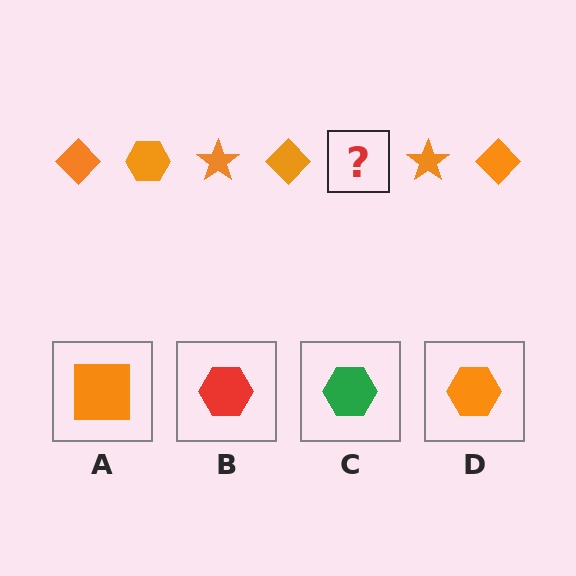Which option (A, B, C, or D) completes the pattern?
D.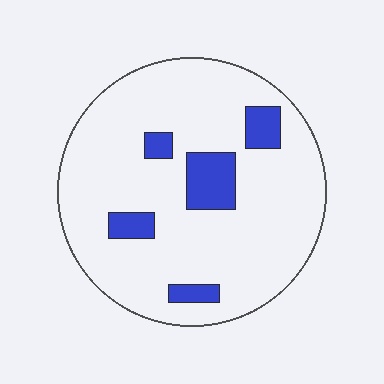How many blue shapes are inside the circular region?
5.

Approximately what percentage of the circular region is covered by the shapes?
Approximately 15%.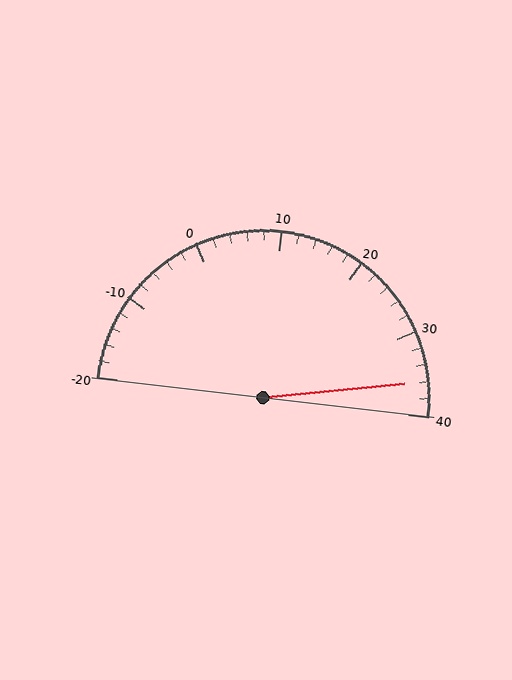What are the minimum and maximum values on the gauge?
The gauge ranges from -20 to 40.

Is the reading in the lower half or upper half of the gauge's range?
The reading is in the upper half of the range (-20 to 40).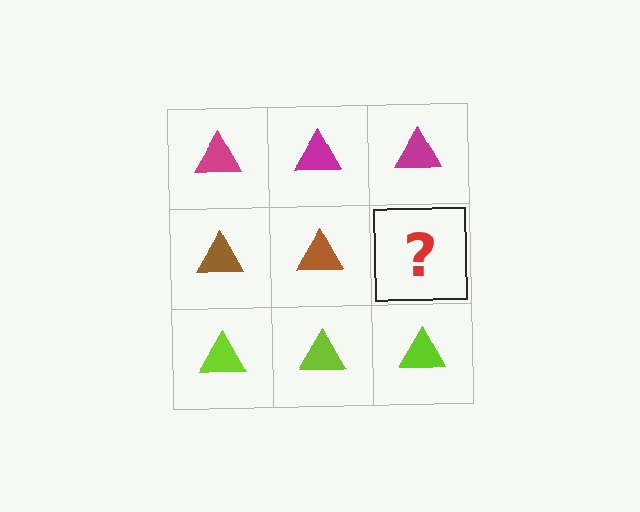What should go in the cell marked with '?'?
The missing cell should contain a brown triangle.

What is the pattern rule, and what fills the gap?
The rule is that each row has a consistent color. The gap should be filled with a brown triangle.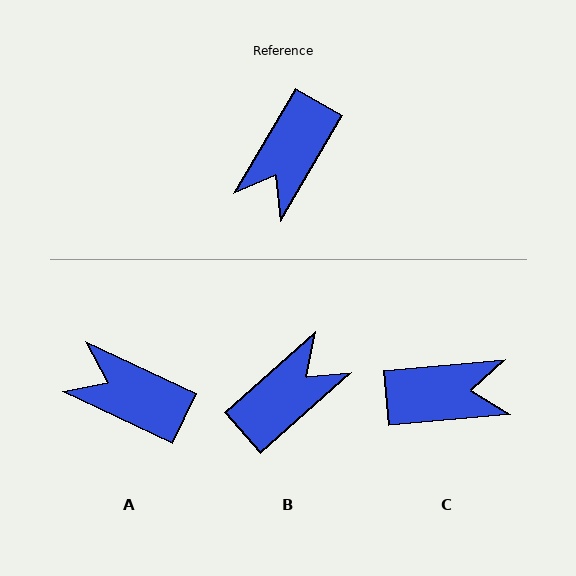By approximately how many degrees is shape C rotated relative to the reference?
Approximately 126 degrees counter-clockwise.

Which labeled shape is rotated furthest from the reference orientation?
B, about 162 degrees away.